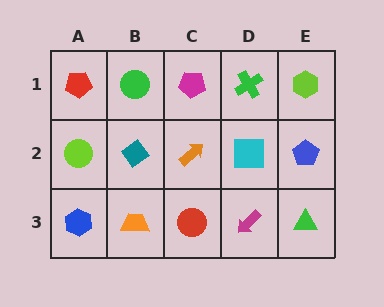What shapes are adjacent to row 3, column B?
A teal diamond (row 2, column B), a blue hexagon (row 3, column A), a red circle (row 3, column C).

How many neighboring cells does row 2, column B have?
4.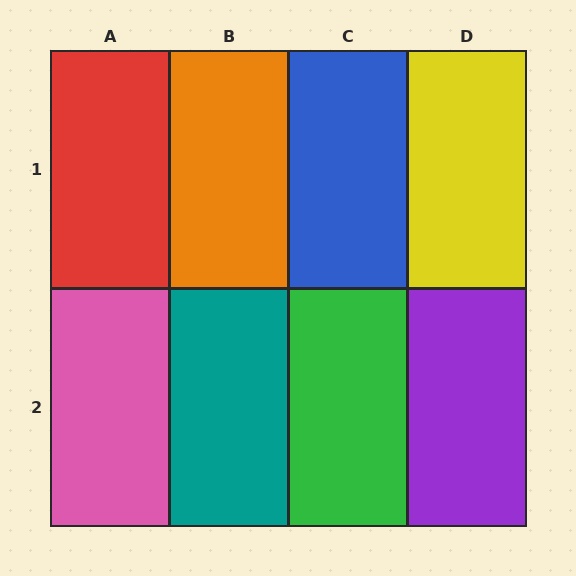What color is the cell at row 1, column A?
Red.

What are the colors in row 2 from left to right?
Pink, teal, green, purple.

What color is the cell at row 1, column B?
Orange.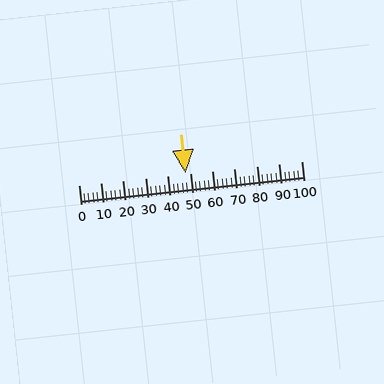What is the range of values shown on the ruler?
The ruler shows values from 0 to 100.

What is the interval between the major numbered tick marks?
The major tick marks are spaced 10 units apart.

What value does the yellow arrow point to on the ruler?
The yellow arrow points to approximately 48.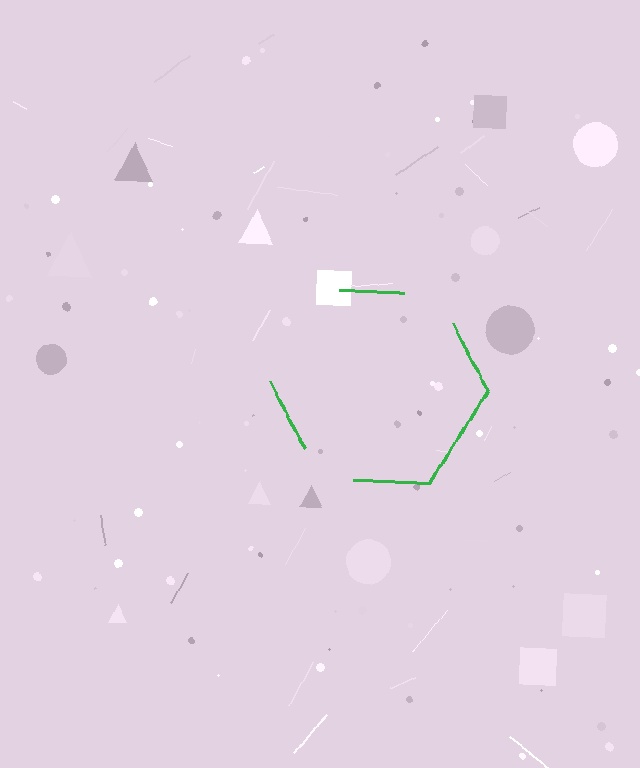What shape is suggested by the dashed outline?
The dashed outline suggests a hexagon.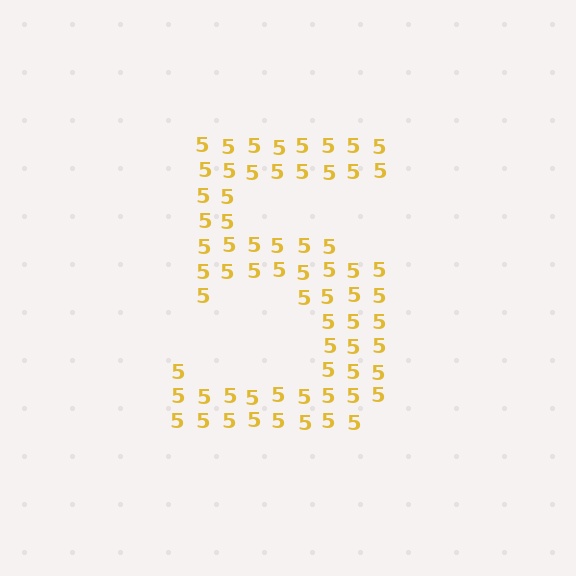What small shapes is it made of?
It is made of small digit 5's.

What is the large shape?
The large shape is the digit 5.